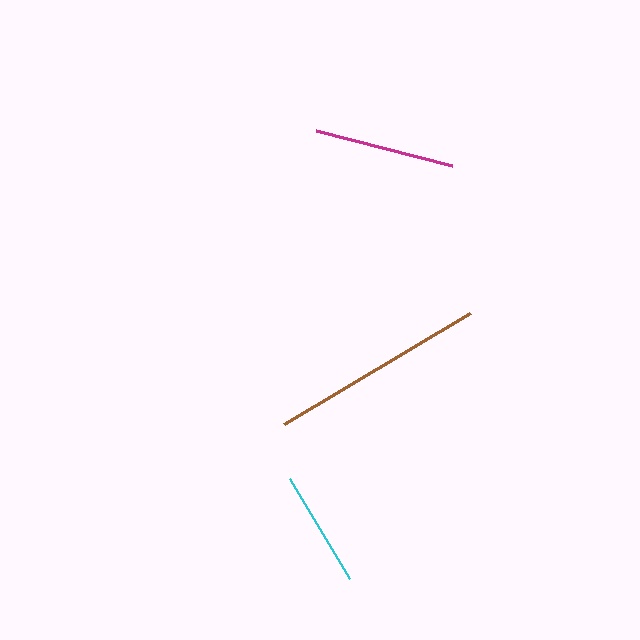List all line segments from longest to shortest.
From longest to shortest: brown, magenta, cyan.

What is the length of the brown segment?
The brown segment is approximately 216 pixels long.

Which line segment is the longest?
The brown line is the longest at approximately 216 pixels.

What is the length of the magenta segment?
The magenta segment is approximately 141 pixels long.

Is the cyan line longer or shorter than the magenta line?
The magenta line is longer than the cyan line.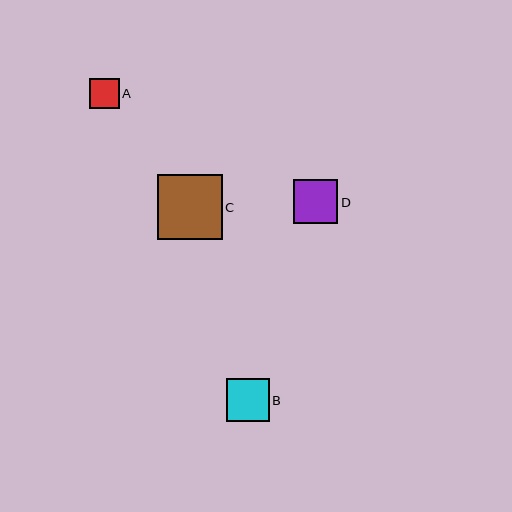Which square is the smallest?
Square A is the smallest with a size of approximately 30 pixels.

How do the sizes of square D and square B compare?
Square D and square B are approximately the same size.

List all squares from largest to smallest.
From largest to smallest: C, D, B, A.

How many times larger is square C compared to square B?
Square C is approximately 1.5 times the size of square B.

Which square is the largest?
Square C is the largest with a size of approximately 65 pixels.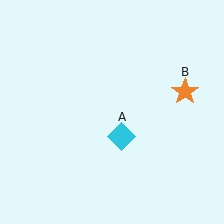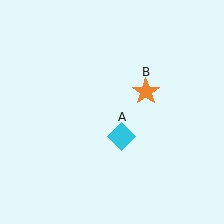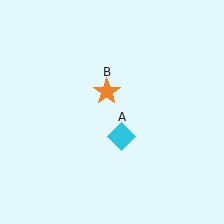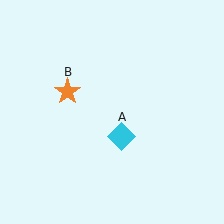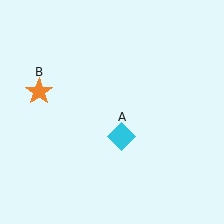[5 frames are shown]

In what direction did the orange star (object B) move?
The orange star (object B) moved left.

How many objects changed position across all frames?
1 object changed position: orange star (object B).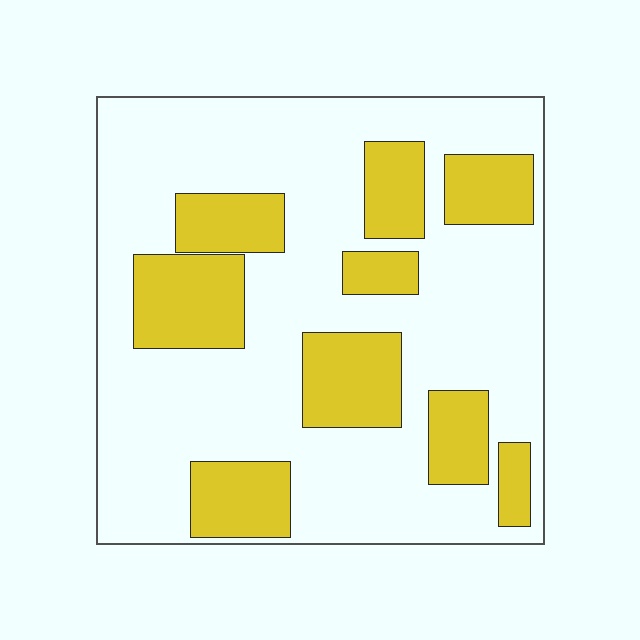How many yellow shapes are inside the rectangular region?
9.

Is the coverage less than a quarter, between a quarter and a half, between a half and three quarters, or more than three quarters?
Between a quarter and a half.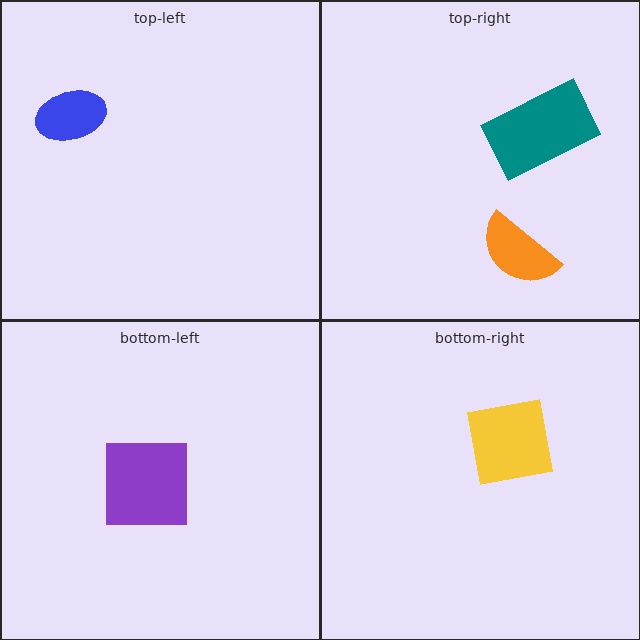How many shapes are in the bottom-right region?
1.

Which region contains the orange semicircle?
The top-right region.